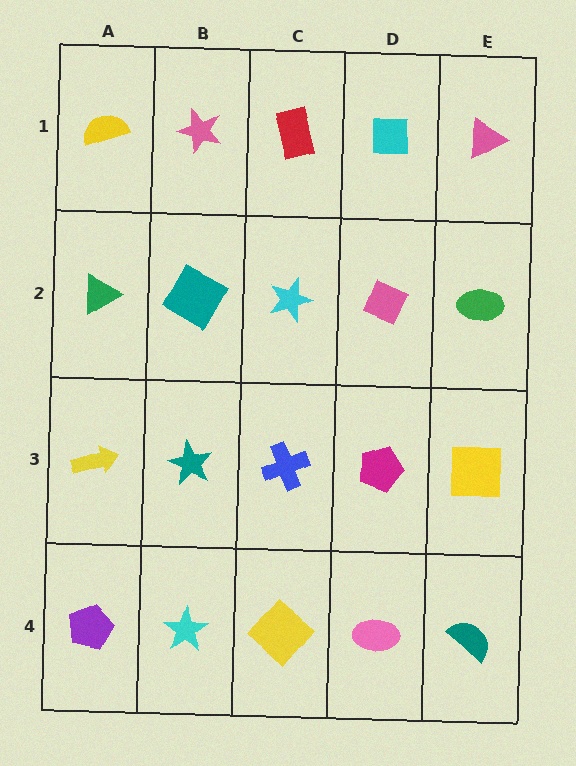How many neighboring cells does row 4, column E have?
2.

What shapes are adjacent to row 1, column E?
A green ellipse (row 2, column E), a cyan square (row 1, column D).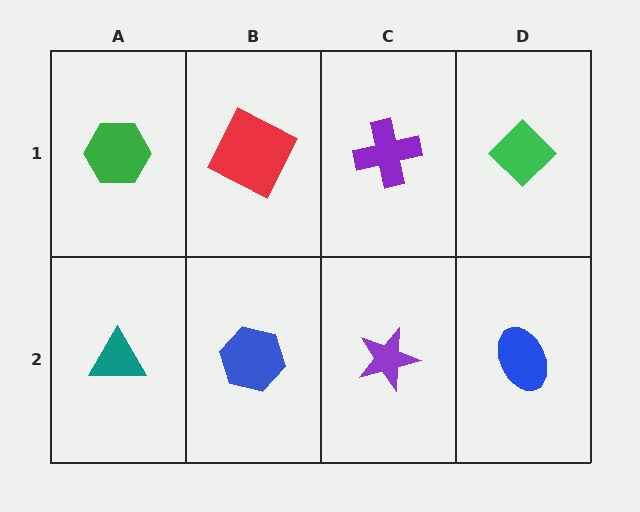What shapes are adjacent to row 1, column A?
A teal triangle (row 2, column A), a red square (row 1, column B).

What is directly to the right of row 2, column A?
A blue hexagon.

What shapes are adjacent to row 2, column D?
A green diamond (row 1, column D), a purple star (row 2, column C).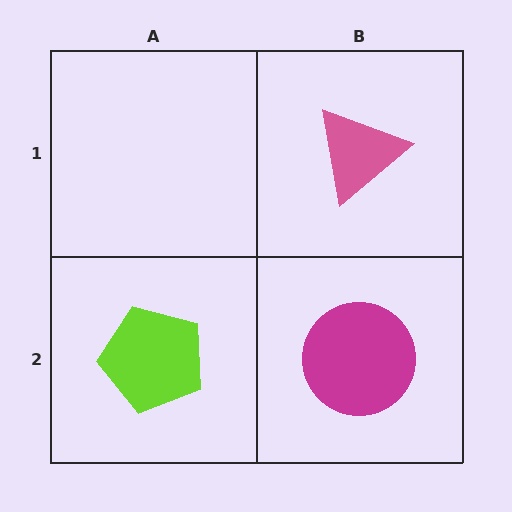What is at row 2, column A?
A lime pentagon.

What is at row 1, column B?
A pink triangle.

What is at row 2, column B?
A magenta circle.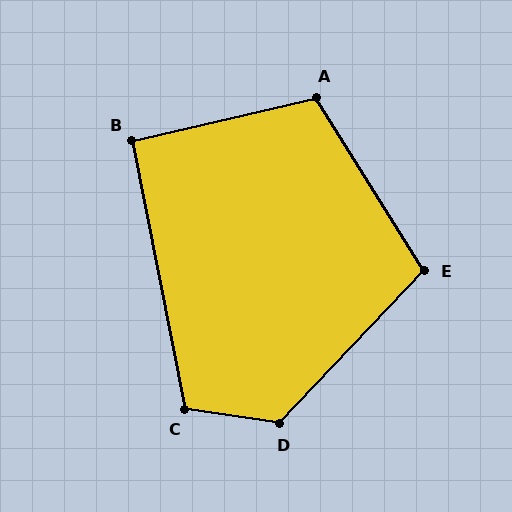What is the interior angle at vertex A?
Approximately 109 degrees (obtuse).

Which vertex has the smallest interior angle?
B, at approximately 92 degrees.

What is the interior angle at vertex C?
Approximately 109 degrees (obtuse).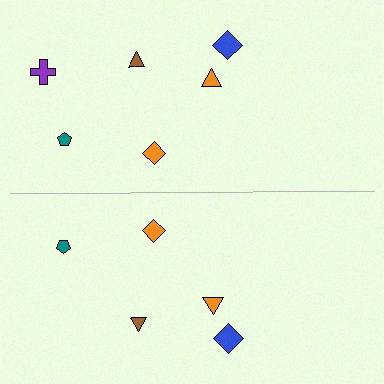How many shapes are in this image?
There are 11 shapes in this image.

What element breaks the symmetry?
A purple cross is missing from the bottom side.